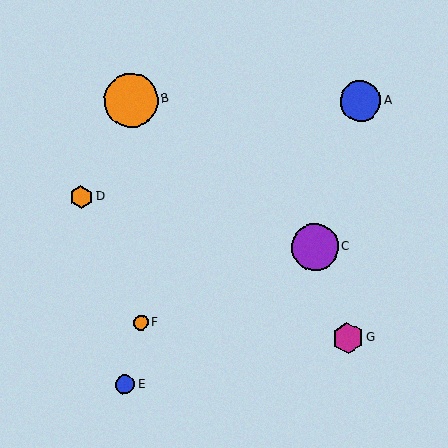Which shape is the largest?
The orange circle (labeled B) is the largest.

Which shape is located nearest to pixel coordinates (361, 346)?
The magenta hexagon (labeled G) at (348, 338) is nearest to that location.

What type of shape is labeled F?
Shape F is an orange circle.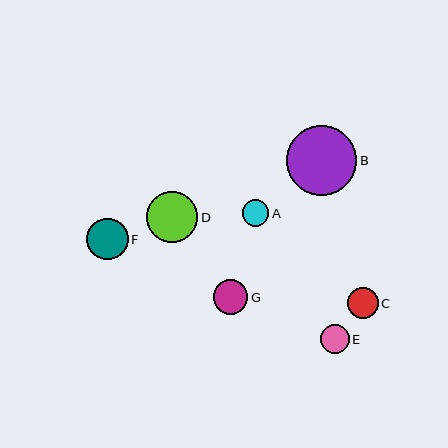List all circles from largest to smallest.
From largest to smallest: B, D, F, G, C, E, A.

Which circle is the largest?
Circle B is the largest with a size of approximately 70 pixels.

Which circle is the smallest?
Circle A is the smallest with a size of approximately 27 pixels.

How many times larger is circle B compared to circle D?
Circle B is approximately 1.4 times the size of circle D.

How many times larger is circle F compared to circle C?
Circle F is approximately 1.4 times the size of circle C.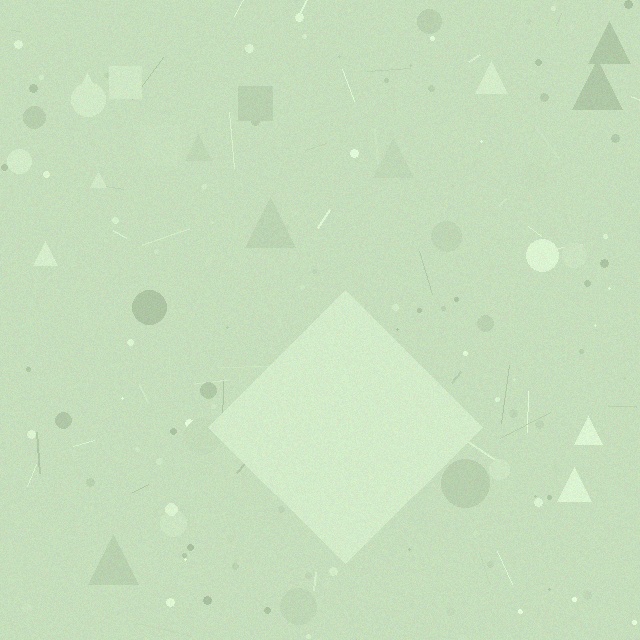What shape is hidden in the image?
A diamond is hidden in the image.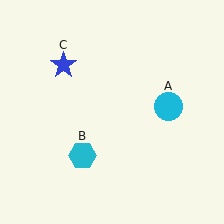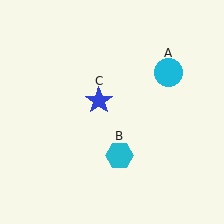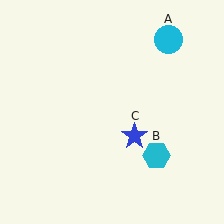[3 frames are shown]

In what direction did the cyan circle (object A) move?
The cyan circle (object A) moved up.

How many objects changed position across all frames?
3 objects changed position: cyan circle (object A), cyan hexagon (object B), blue star (object C).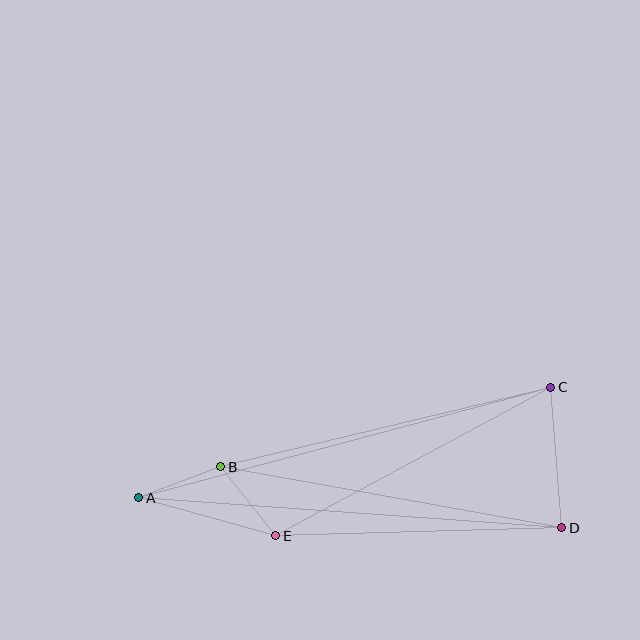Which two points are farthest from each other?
Points A and C are farthest from each other.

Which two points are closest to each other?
Points A and B are closest to each other.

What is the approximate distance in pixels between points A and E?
The distance between A and E is approximately 142 pixels.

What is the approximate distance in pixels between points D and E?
The distance between D and E is approximately 286 pixels.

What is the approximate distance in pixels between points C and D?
The distance between C and D is approximately 141 pixels.